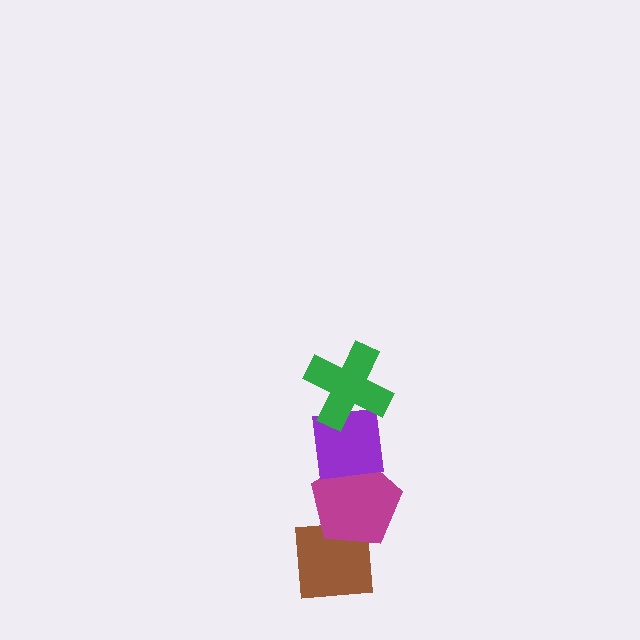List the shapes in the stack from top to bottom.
From top to bottom: the green cross, the purple square, the magenta pentagon, the brown square.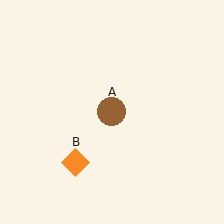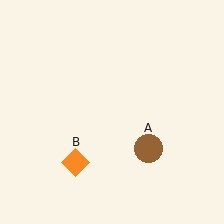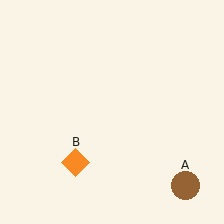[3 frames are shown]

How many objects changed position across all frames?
1 object changed position: brown circle (object A).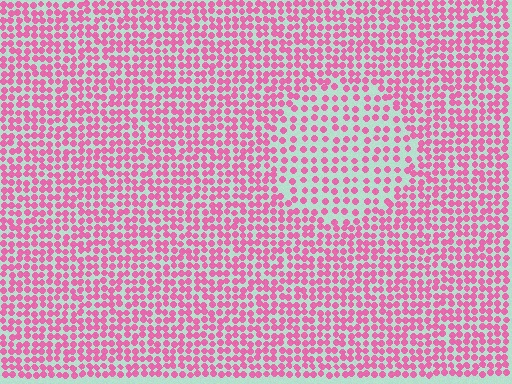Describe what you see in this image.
The image contains small pink elements arranged at two different densities. A circle-shaped region is visible where the elements are less densely packed than the surrounding area.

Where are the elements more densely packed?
The elements are more densely packed outside the circle boundary.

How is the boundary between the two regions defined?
The boundary is defined by a change in element density (approximately 1.8x ratio). All elements are the same color, size, and shape.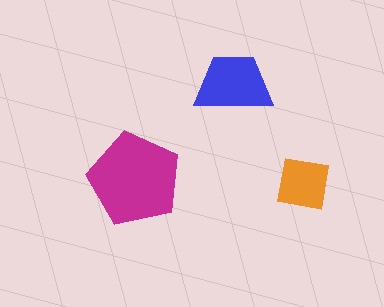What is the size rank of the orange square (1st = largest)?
3rd.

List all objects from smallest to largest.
The orange square, the blue trapezoid, the magenta pentagon.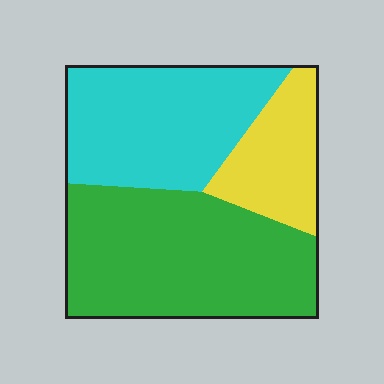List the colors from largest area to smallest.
From largest to smallest: green, cyan, yellow.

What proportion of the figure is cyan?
Cyan covers about 35% of the figure.